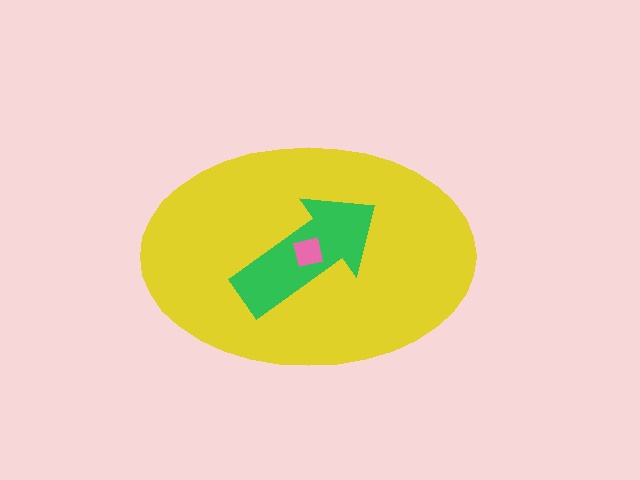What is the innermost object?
The pink square.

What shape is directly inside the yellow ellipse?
The green arrow.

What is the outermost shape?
The yellow ellipse.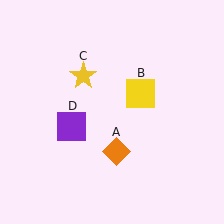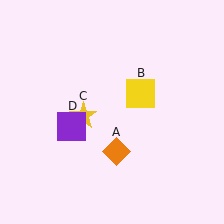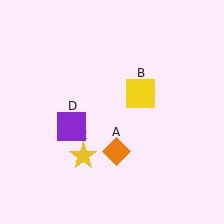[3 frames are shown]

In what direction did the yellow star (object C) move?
The yellow star (object C) moved down.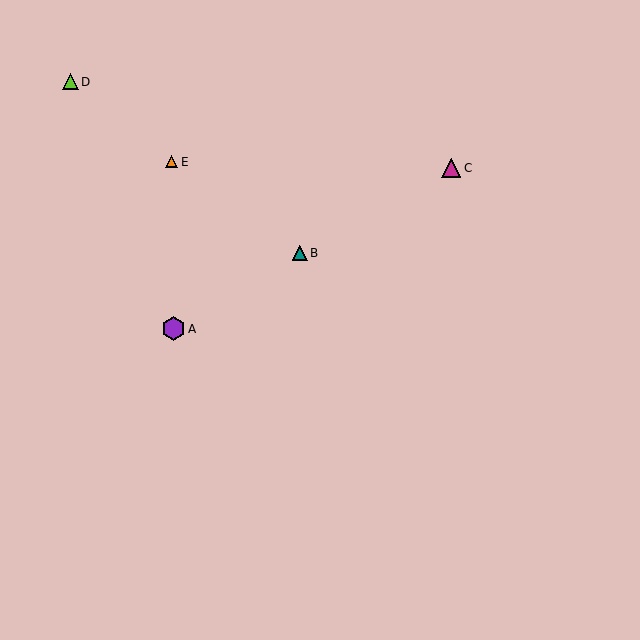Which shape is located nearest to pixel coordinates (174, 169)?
The orange triangle (labeled E) at (172, 162) is nearest to that location.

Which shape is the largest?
The purple hexagon (labeled A) is the largest.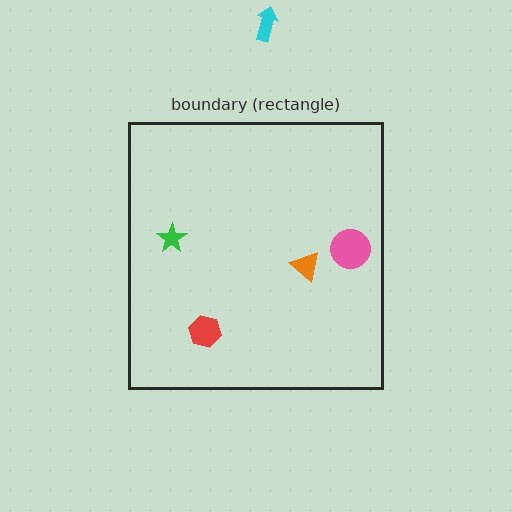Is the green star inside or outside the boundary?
Inside.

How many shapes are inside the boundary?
4 inside, 1 outside.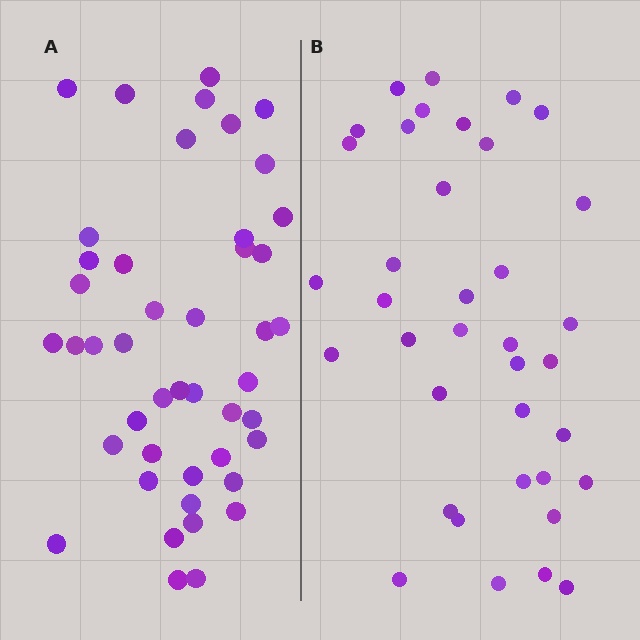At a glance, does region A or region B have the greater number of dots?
Region A (the left region) has more dots.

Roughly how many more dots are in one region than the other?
Region A has roughly 8 or so more dots than region B.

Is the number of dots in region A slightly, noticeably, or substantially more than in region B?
Region A has only slightly more — the two regions are fairly close. The ratio is roughly 1.2 to 1.